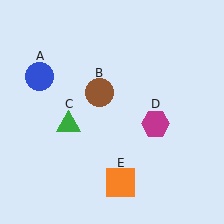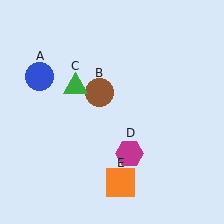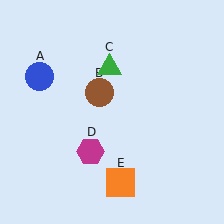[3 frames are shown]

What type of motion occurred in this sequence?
The green triangle (object C), magenta hexagon (object D) rotated clockwise around the center of the scene.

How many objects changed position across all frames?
2 objects changed position: green triangle (object C), magenta hexagon (object D).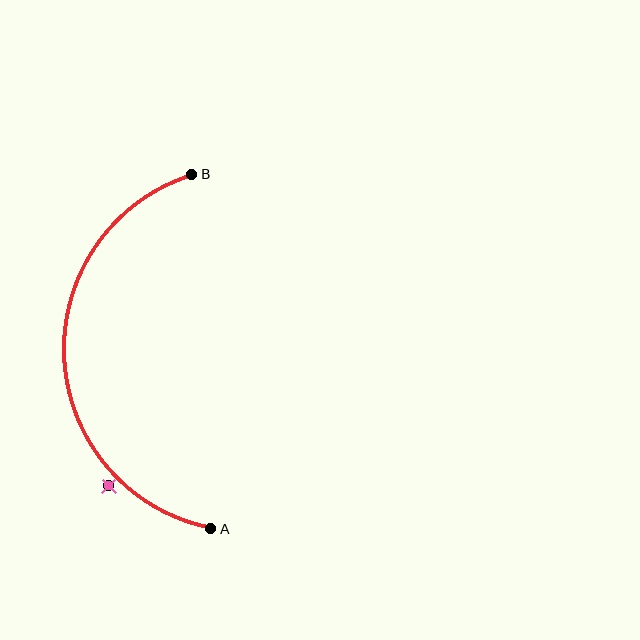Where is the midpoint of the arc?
The arc midpoint is the point on the curve farthest from the straight line joining A and B. It sits to the left of that line.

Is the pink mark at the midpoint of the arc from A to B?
No — the pink mark does not lie on the arc at all. It sits slightly outside the curve.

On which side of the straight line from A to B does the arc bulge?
The arc bulges to the left of the straight line connecting A and B.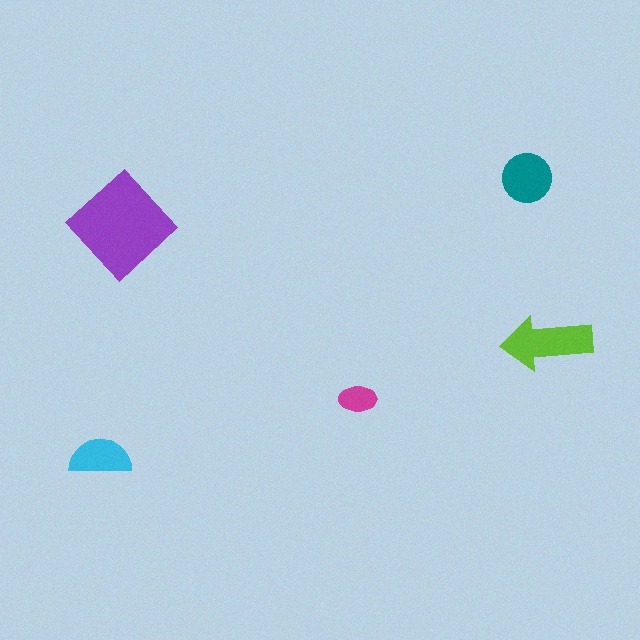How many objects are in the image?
There are 5 objects in the image.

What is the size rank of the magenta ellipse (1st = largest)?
5th.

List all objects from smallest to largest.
The magenta ellipse, the cyan semicircle, the teal circle, the lime arrow, the purple diamond.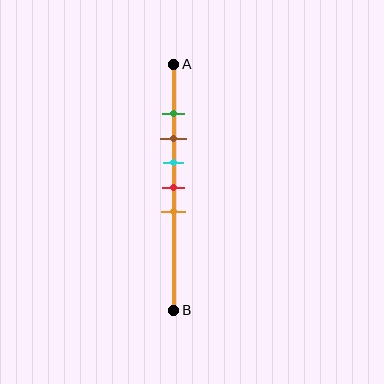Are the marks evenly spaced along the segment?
Yes, the marks are approximately evenly spaced.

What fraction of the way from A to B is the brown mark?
The brown mark is approximately 30% (0.3) of the way from A to B.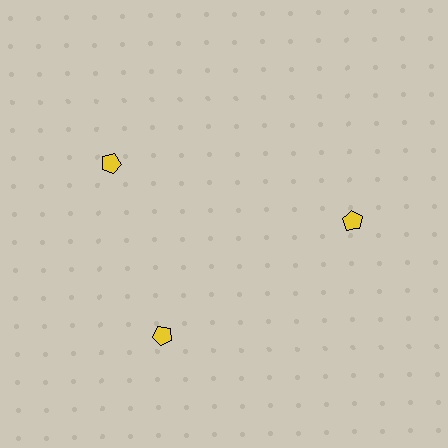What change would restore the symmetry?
The symmetry would be restored by rotating it back into even spacing with its neighbors so that all 3 pentagons sit at equal angles and equal distance from the center.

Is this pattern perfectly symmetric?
No. The 3 yellow pentagons are arranged in a ring, but one element near the 11 o'clock position is rotated out of alignment along the ring, breaking the 3-fold rotational symmetry.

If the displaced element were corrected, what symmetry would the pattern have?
It would have 3-fold rotational symmetry — the pattern would map onto itself every 120 degrees.